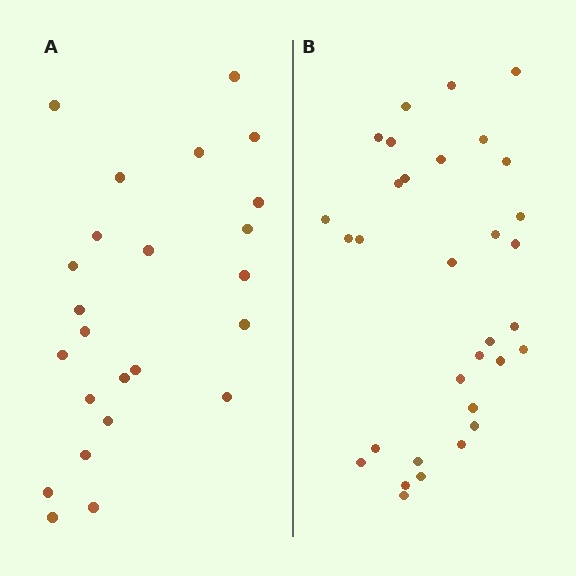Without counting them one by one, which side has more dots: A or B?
Region B (the right region) has more dots.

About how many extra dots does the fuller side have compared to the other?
Region B has roughly 8 or so more dots than region A.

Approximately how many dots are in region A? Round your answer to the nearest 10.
About 20 dots. (The exact count is 24, which rounds to 20.)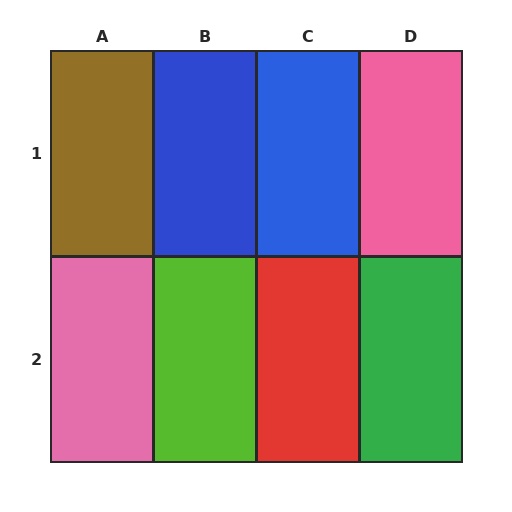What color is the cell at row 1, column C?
Blue.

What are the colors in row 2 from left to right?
Pink, lime, red, green.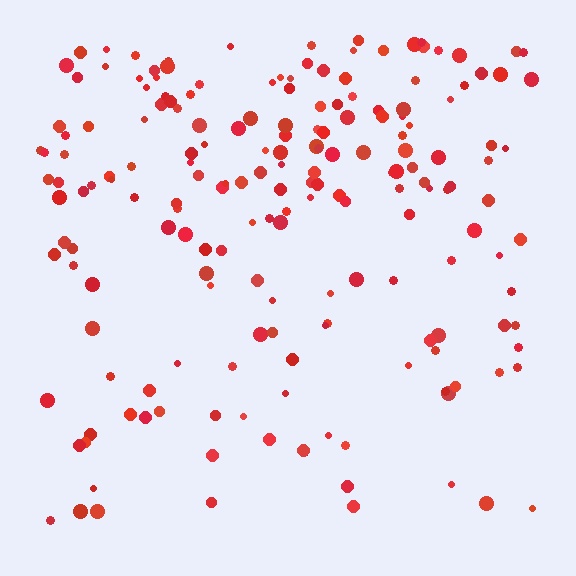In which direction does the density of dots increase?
From bottom to top, with the top side densest.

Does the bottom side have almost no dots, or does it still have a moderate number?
Still a moderate number, just noticeably fewer than the top.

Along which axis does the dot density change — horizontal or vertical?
Vertical.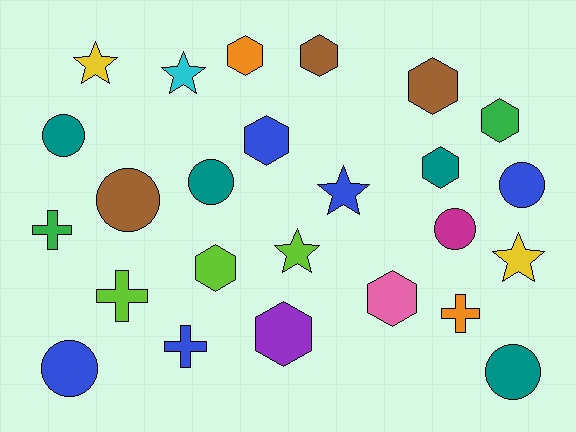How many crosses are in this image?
There are 4 crosses.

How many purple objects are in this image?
There is 1 purple object.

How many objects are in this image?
There are 25 objects.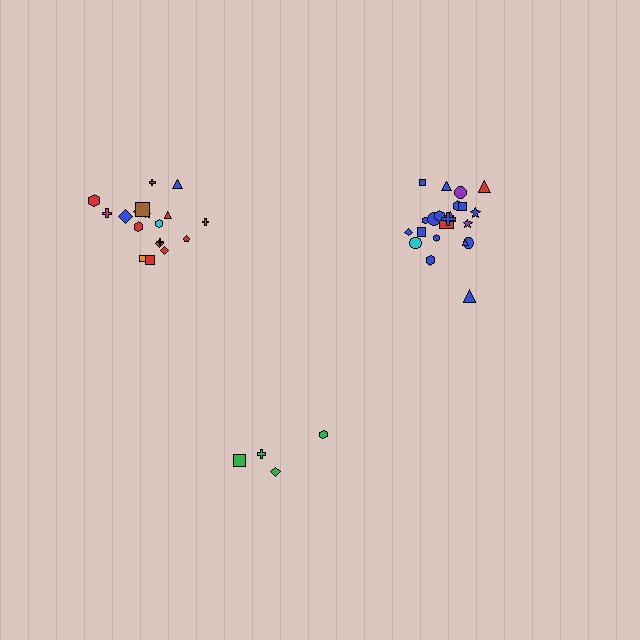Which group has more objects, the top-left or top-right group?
The top-right group.